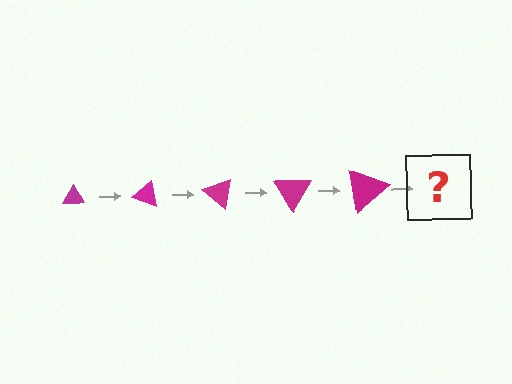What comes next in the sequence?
The next element should be a triangle, larger than the previous one and rotated 100 degrees from the start.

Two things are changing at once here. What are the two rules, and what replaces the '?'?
The two rules are that the triangle grows larger each step and it rotates 20 degrees each step. The '?' should be a triangle, larger than the previous one and rotated 100 degrees from the start.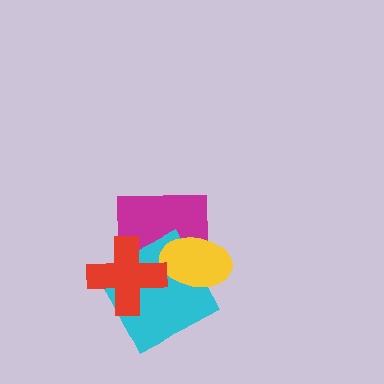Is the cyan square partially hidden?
Yes, it is partially covered by another shape.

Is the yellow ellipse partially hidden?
No, no other shape covers it.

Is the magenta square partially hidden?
Yes, it is partially covered by another shape.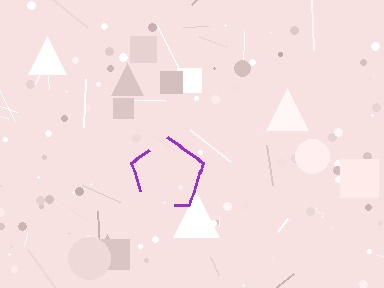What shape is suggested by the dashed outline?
The dashed outline suggests a pentagon.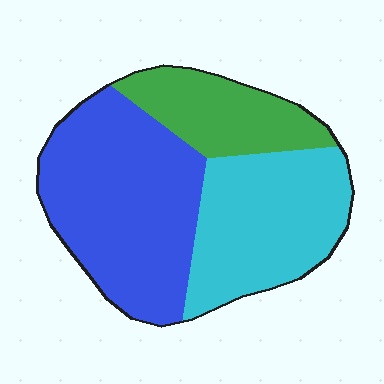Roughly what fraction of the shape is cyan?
Cyan covers 34% of the shape.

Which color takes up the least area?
Green, at roughly 20%.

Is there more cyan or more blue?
Blue.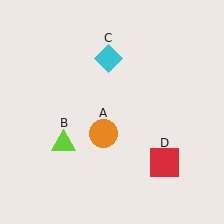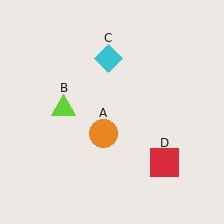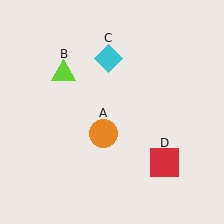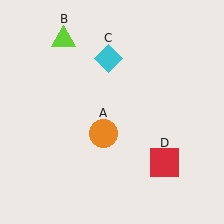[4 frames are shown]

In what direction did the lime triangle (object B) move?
The lime triangle (object B) moved up.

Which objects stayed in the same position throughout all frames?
Orange circle (object A) and cyan diamond (object C) and red square (object D) remained stationary.